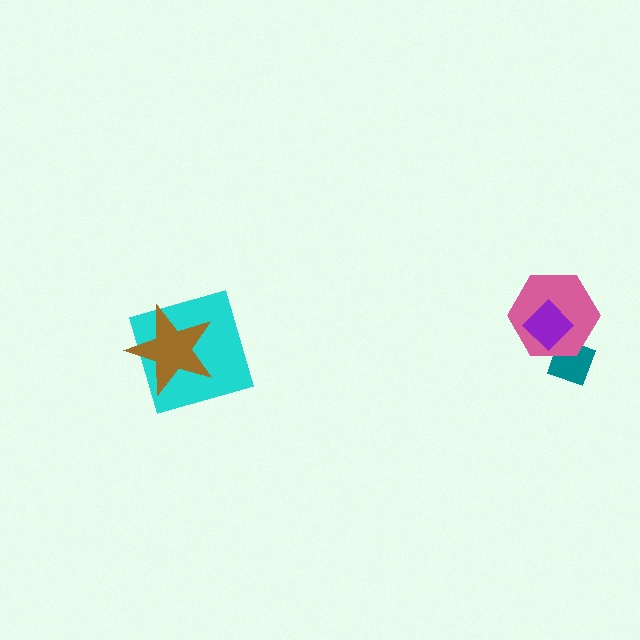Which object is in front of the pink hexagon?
The purple diamond is in front of the pink hexagon.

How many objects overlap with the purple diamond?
2 objects overlap with the purple diamond.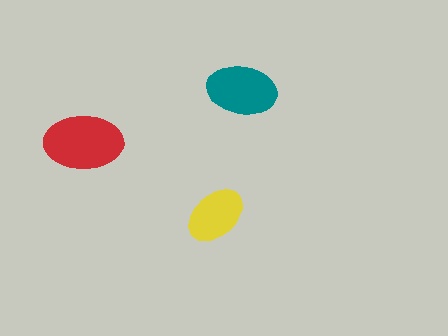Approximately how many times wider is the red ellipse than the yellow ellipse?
About 1.5 times wider.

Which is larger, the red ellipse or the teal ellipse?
The red one.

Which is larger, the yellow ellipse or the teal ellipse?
The teal one.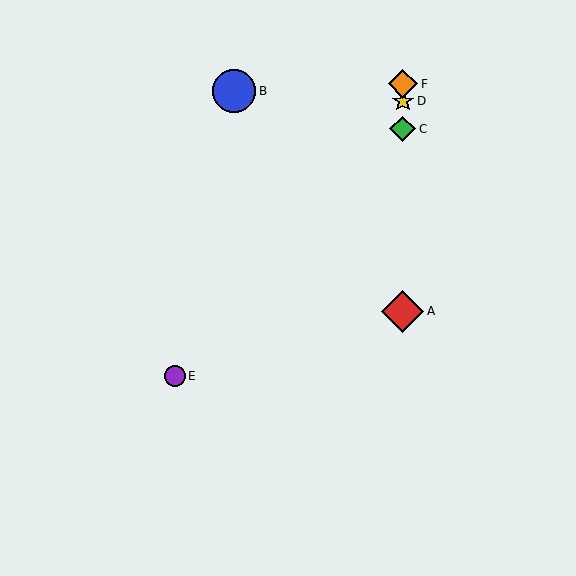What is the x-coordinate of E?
Object E is at x≈175.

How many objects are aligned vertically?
4 objects (A, C, D, F) are aligned vertically.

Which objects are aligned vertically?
Objects A, C, D, F are aligned vertically.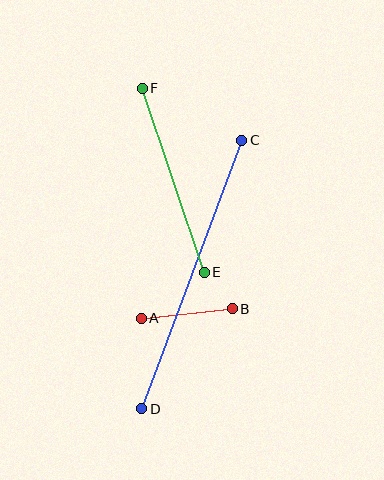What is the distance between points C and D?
The distance is approximately 287 pixels.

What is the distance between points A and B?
The distance is approximately 91 pixels.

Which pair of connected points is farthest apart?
Points C and D are farthest apart.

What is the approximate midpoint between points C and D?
The midpoint is at approximately (192, 275) pixels.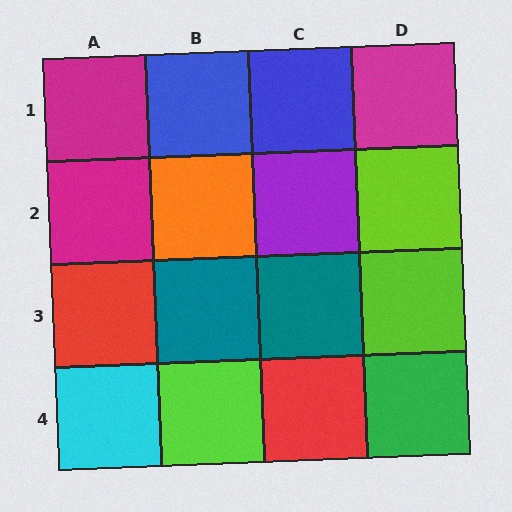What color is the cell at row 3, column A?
Red.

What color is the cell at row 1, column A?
Magenta.